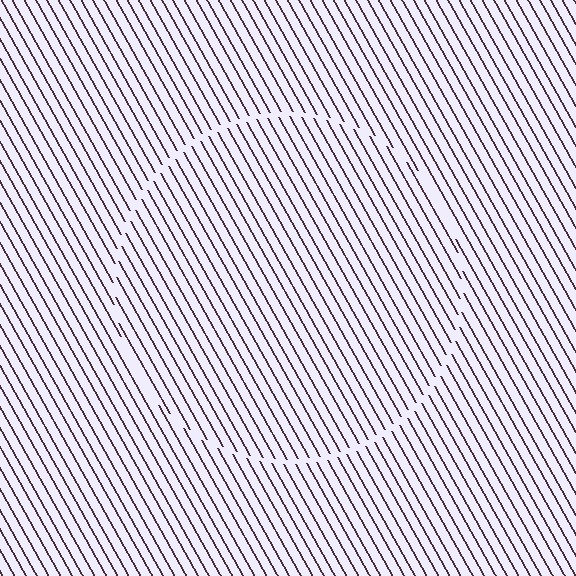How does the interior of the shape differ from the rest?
The interior of the shape contains the same grating, shifted by half a period — the contour is defined by the phase discontinuity where line-ends from the inner and outer gratings abut.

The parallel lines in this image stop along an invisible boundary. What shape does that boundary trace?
An illusory circle. The interior of the shape contains the same grating, shifted by half a period — the contour is defined by the phase discontinuity where line-ends from the inner and outer gratings abut.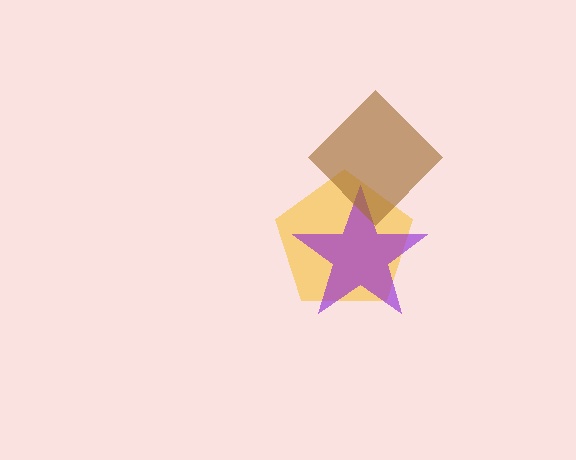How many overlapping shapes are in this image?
There are 3 overlapping shapes in the image.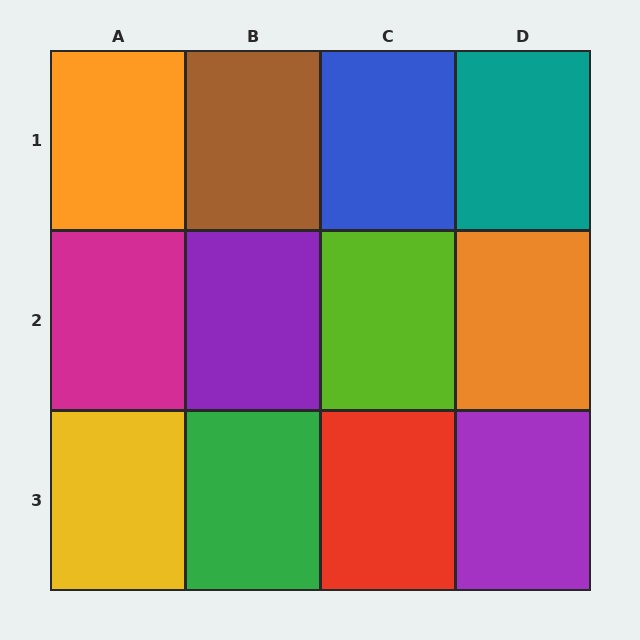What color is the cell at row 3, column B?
Green.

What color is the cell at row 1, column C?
Blue.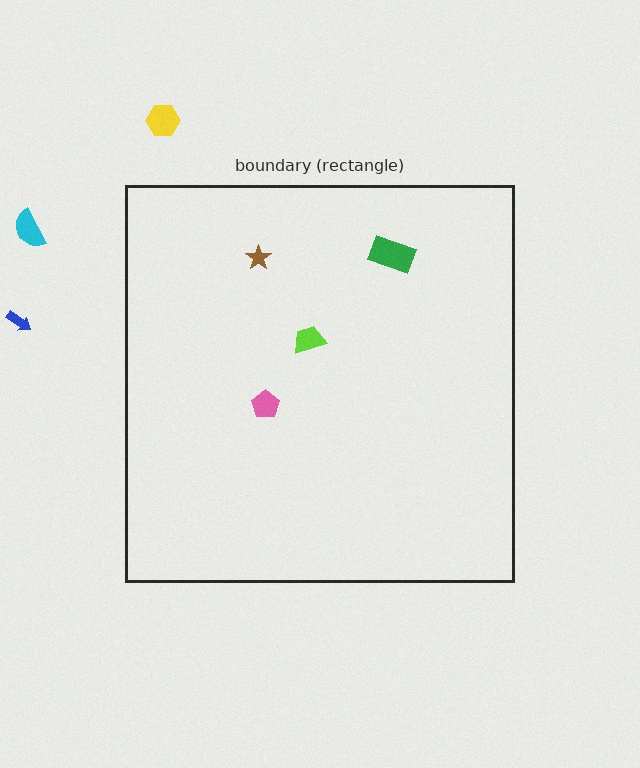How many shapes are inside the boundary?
4 inside, 3 outside.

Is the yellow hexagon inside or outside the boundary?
Outside.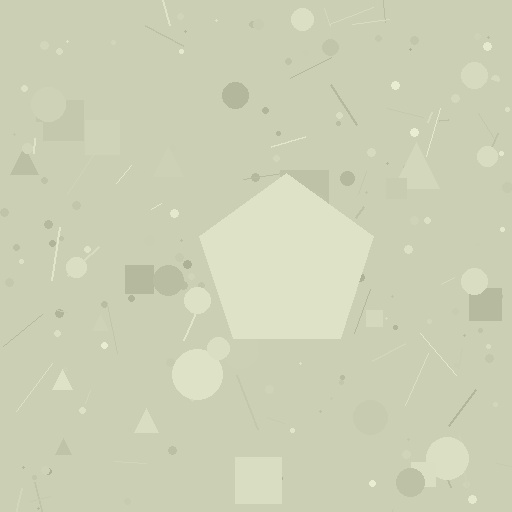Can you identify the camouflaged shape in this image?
The camouflaged shape is a pentagon.